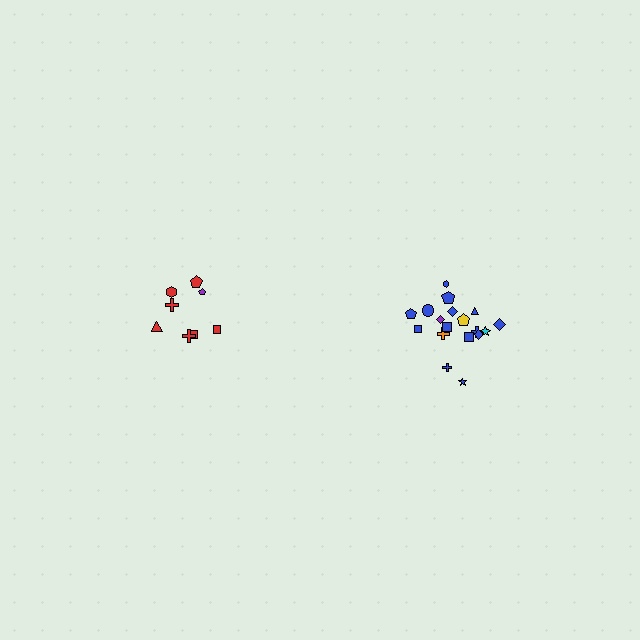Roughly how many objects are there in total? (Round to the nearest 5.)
Roughly 25 objects in total.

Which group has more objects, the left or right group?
The right group.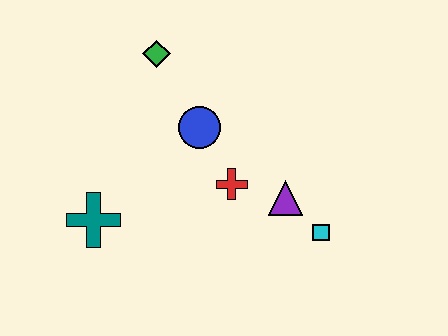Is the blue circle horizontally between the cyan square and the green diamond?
Yes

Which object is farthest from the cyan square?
The green diamond is farthest from the cyan square.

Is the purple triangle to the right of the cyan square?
No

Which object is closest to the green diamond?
The blue circle is closest to the green diamond.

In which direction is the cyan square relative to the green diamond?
The cyan square is below the green diamond.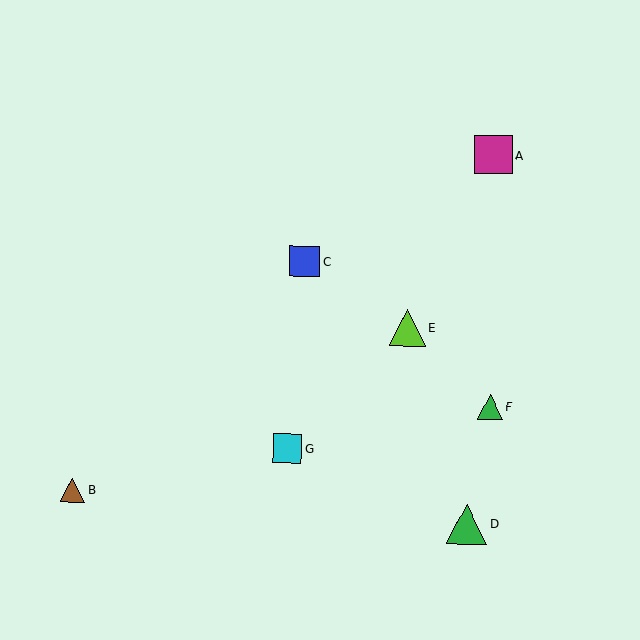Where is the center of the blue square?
The center of the blue square is at (305, 262).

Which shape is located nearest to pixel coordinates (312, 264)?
The blue square (labeled C) at (305, 262) is nearest to that location.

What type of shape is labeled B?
Shape B is a brown triangle.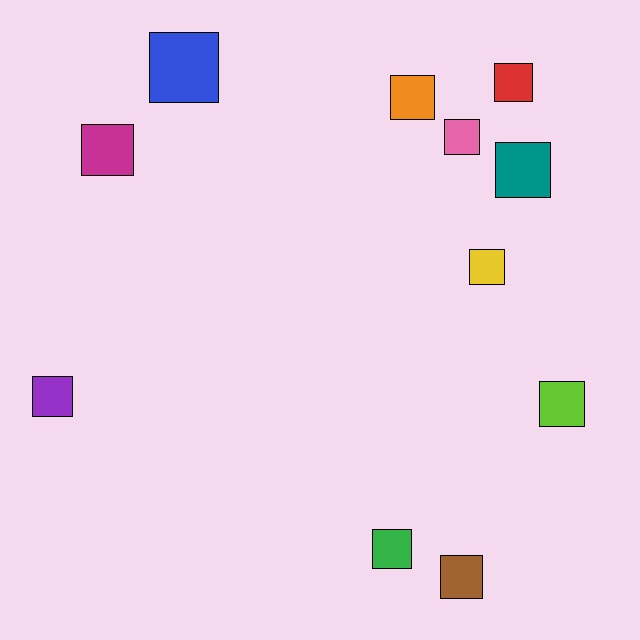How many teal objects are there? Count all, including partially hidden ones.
There is 1 teal object.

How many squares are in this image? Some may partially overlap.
There are 11 squares.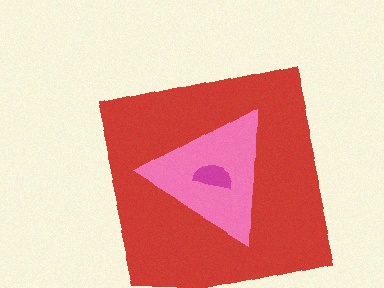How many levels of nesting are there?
3.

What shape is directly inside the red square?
The pink triangle.